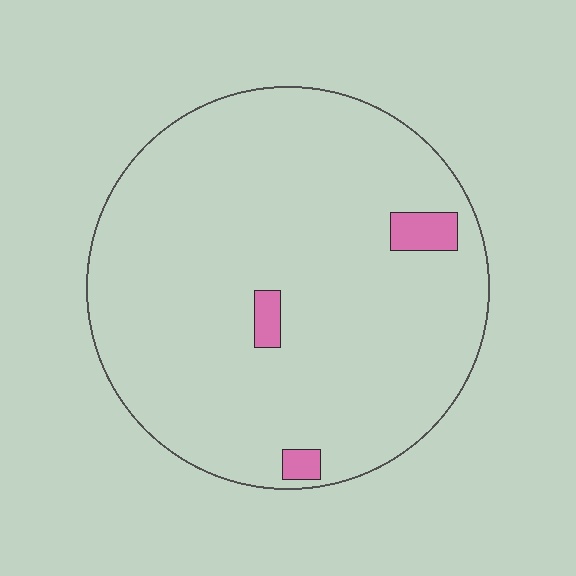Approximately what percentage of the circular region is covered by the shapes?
Approximately 5%.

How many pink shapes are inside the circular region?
3.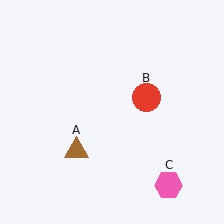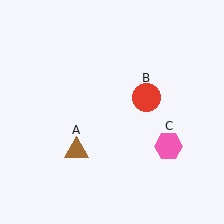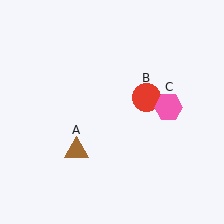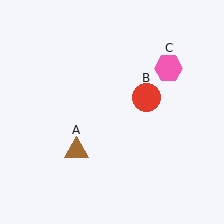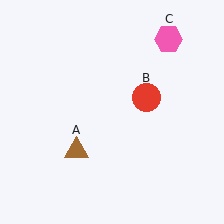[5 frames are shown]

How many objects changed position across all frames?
1 object changed position: pink hexagon (object C).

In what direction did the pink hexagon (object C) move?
The pink hexagon (object C) moved up.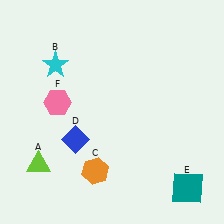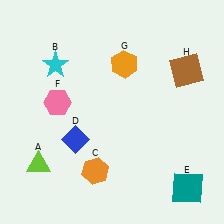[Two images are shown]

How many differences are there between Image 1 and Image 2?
There are 2 differences between the two images.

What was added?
An orange hexagon (G), a brown square (H) were added in Image 2.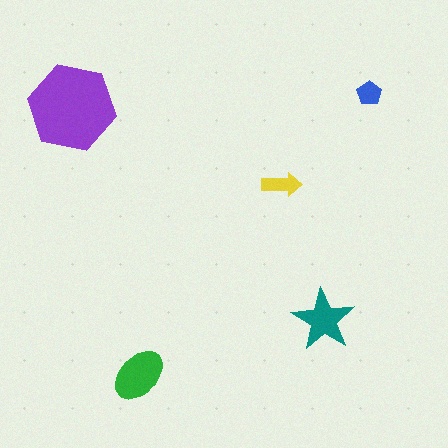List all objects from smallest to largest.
The blue pentagon, the yellow arrow, the teal star, the green ellipse, the purple hexagon.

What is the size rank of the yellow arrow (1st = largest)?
4th.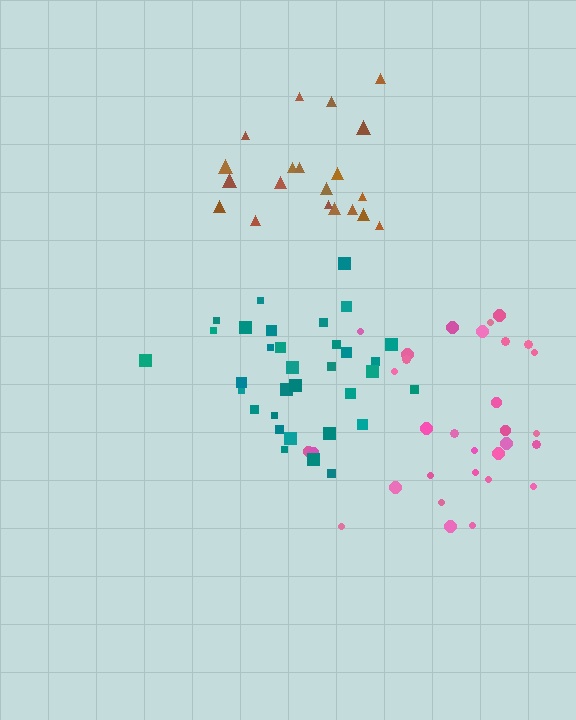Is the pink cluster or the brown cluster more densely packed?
Brown.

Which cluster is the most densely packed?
Brown.